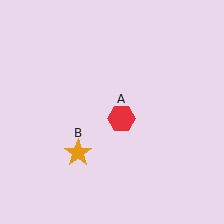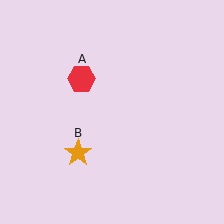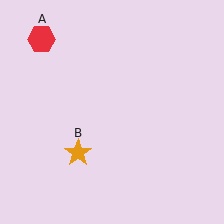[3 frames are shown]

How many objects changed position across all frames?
1 object changed position: red hexagon (object A).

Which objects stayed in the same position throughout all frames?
Orange star (object B) remained stationary.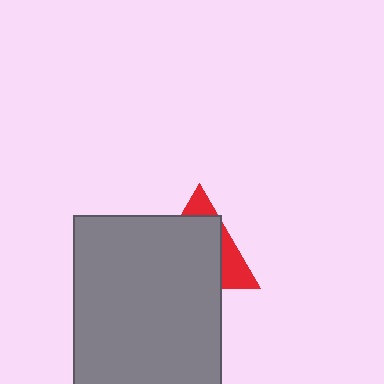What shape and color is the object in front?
The object in front is a gray rectangle.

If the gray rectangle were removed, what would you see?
You would see the complete red triangle.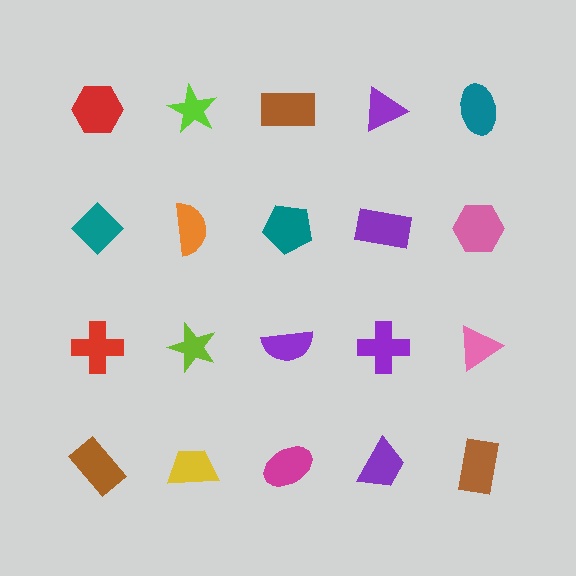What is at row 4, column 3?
A magenta ellipse.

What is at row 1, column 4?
A purple triangle.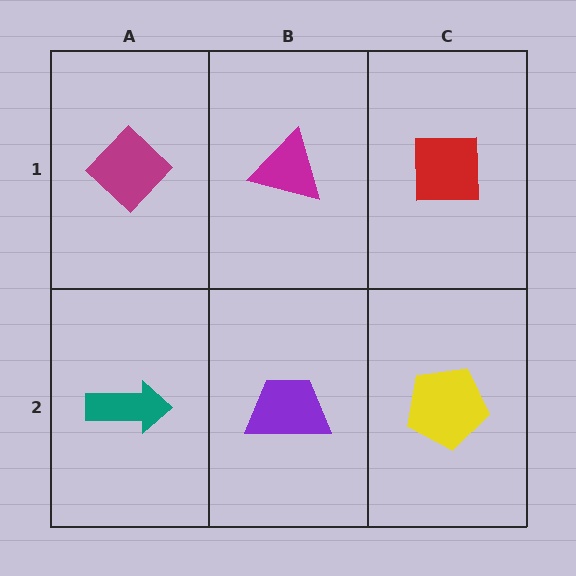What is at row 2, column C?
A yellow pentagon.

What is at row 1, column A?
A magenta diamond.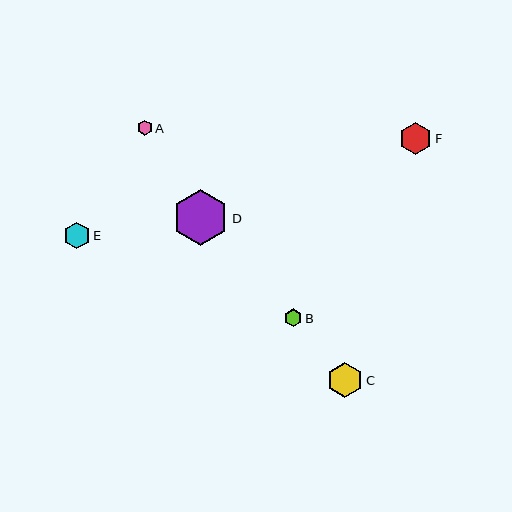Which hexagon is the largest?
Hexagon D is the largest with a size of approximately 56 pixels.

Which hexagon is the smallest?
Hexagon A is the smallest with a size of approximately 15 pixels.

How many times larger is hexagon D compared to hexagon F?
Hexagon D is approximately 1.7 times the size of hexagon F.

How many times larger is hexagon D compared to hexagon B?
Hexagon D is approximately 3.1 times the size of hexagon B.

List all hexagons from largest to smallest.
From largest to smallest: D, C, F, E, B, A.